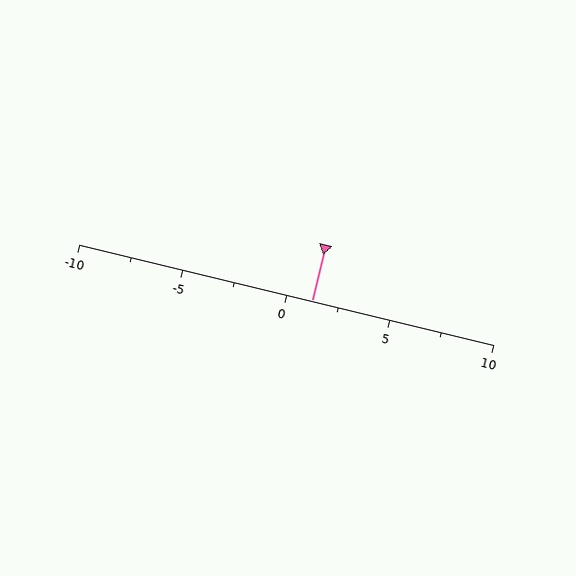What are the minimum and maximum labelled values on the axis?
The axis runs from -10 to 10.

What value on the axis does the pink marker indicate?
The marker indicates approximately 1.2.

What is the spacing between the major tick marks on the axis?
The major ticks are spaced 5 apart.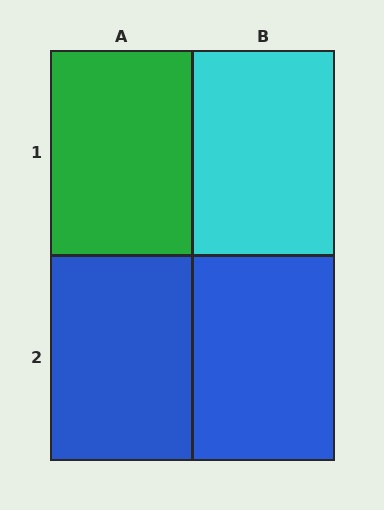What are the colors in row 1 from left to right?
Green, cyan.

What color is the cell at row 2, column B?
Blue.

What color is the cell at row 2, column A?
Blue.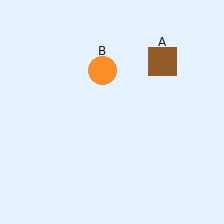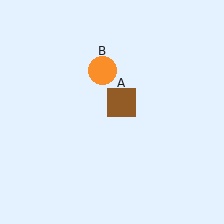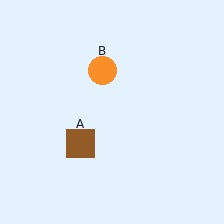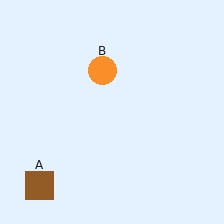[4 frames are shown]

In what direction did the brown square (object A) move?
The brown square (object A) moved down and to the left.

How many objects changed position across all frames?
1 object changed position: brown square (object A).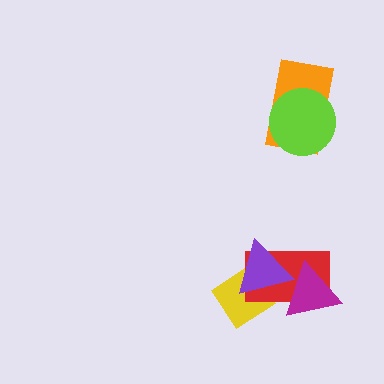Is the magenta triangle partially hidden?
Yes, it is partially covered by another shape.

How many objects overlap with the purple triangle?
3 objects overlap with the purple triangle.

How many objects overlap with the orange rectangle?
1 object overlaps with the orange rectangle.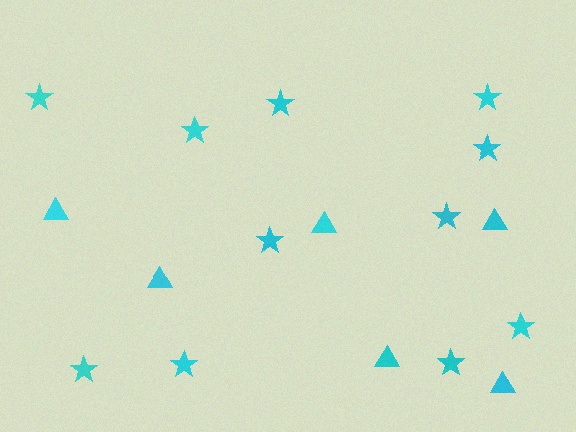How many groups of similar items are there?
There are 2 groups: one group of stars (11) and one group of triangles (6).